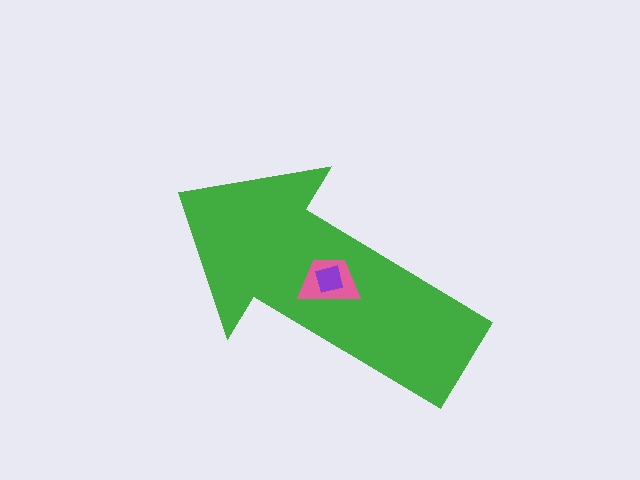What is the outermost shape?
The green arrow.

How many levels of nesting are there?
3.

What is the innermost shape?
The purple square.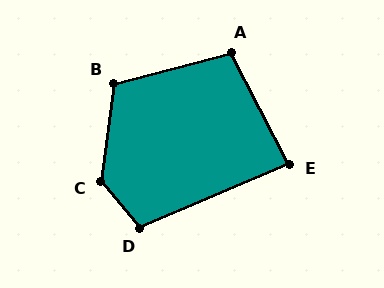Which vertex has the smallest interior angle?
E, at approximately 86 degrees.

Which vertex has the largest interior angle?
C, at approximately 132 degrees.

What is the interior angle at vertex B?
Approximately 112 degrees (obtuse).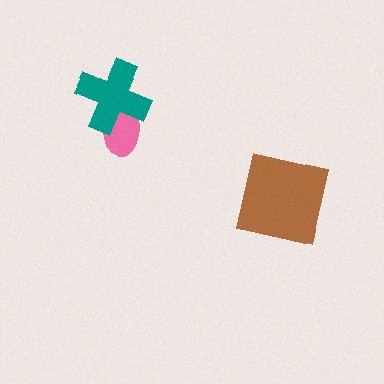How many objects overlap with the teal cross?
1 object overlaps with the teal cross.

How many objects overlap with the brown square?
0 objects overlap with the brown square.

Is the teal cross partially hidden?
No, no other shape covers it.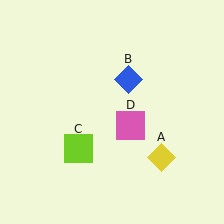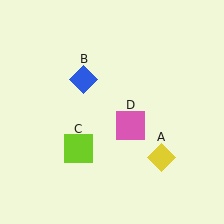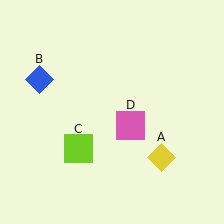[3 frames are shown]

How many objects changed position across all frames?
1 object changed position: blue diamond (object B).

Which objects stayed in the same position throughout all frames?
Yellow diamond (object A) and lime square (object C) and pink square (object D) remained stationary.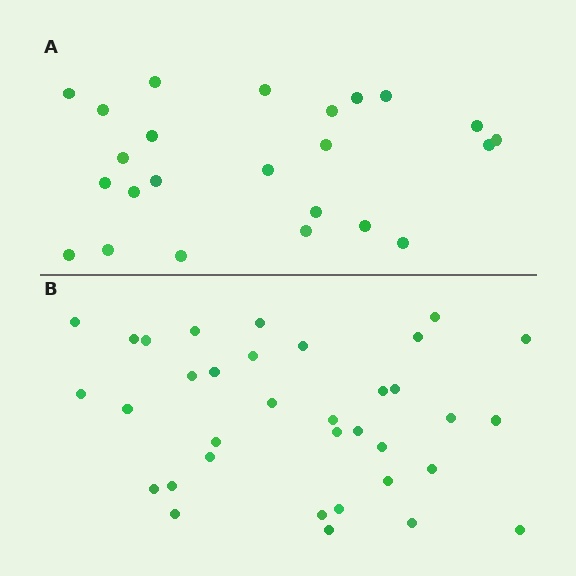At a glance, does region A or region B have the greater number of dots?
Region B (the bottom region) has more dots.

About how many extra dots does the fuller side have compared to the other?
Region B has roughly 12 or so more dots than region A.